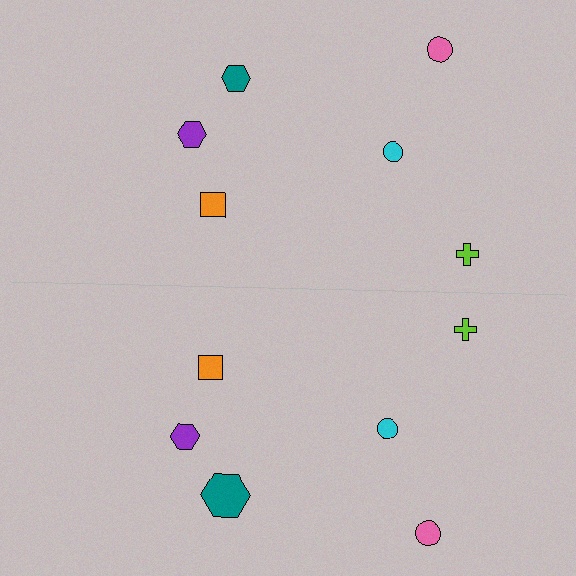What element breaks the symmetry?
The teal hexagon on the bottom side has a different size than its mirror counterpart.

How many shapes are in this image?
There are 12 shapes in this image.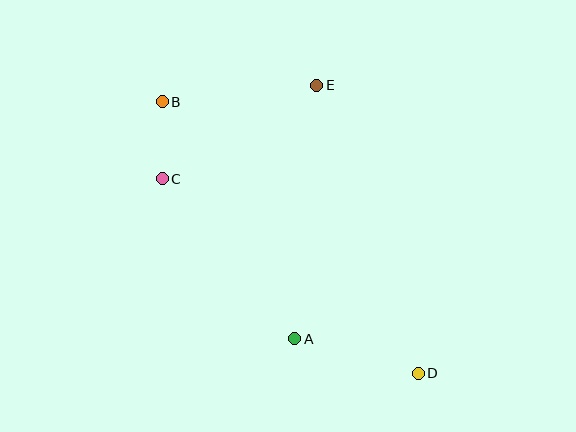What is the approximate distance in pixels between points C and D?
The distance between C and D is approximately 321 pixels.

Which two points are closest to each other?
Points B and C are closest to each other.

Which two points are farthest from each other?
Points B and D are farthest from each other.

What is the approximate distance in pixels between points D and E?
The distance between D and E is approximately 305 pixels.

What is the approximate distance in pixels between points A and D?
The distance between A and D is approximately 128 pixels.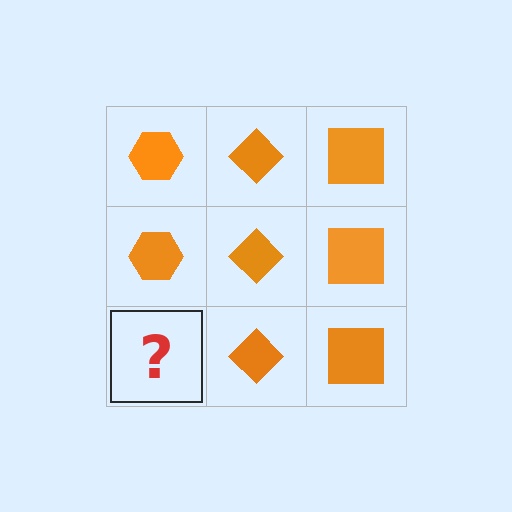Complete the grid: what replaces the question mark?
The question mark should be replaced with an orange hexagon.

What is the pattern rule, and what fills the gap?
The rule is that each column has a consistent shape. The gap should be filled with an orange hexagon.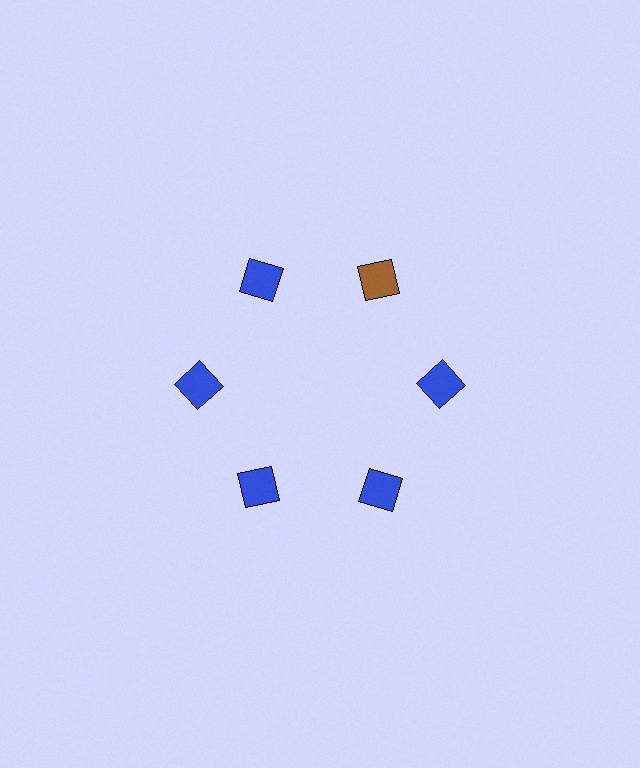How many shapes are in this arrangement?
There are 6 shapes arranged in a ring pattern.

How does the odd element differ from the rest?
It has a different color: brown instead of blue.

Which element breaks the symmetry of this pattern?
The brown diamond at roughly the 1 o'clock position breaks the symmetry. All other shapes are blue diamonds.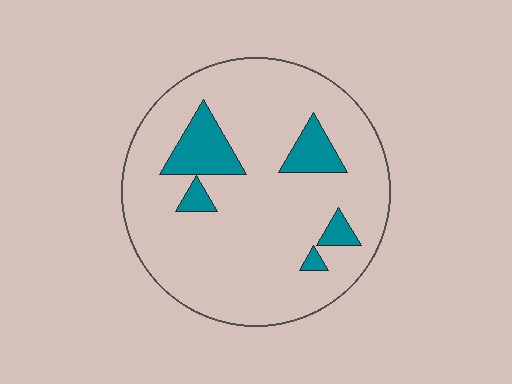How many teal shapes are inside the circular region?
5.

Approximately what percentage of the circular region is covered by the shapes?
Approximately 15%.